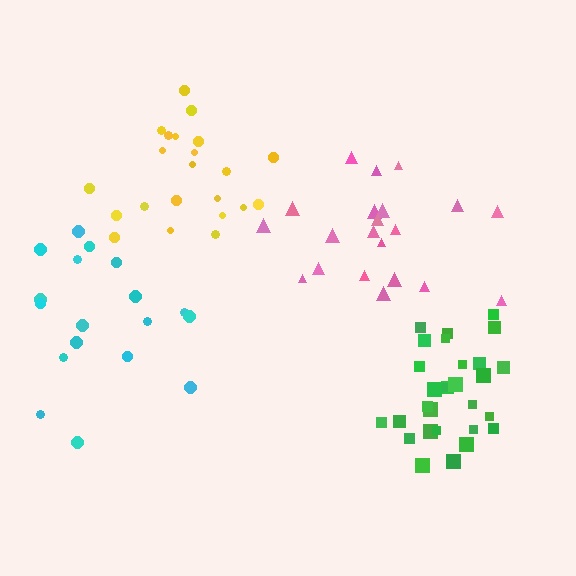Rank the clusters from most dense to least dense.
green, yellow, pink, cyan.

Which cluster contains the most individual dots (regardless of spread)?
Green (29).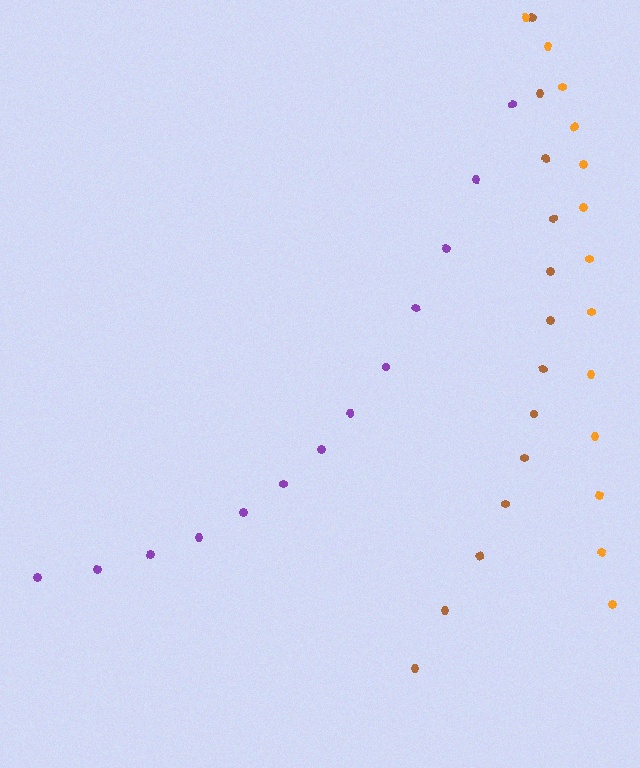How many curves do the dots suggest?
There are 3 distinct paths.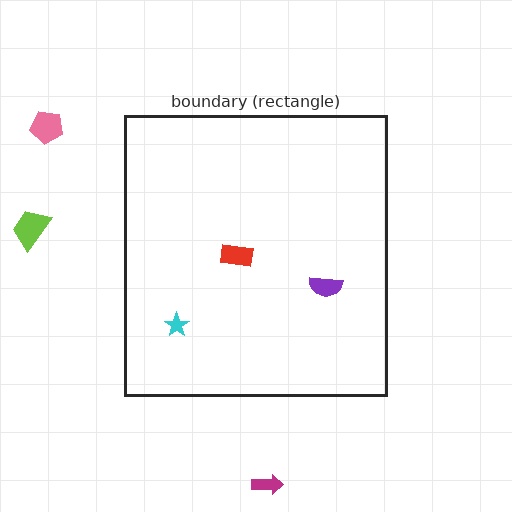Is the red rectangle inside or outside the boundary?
Inside.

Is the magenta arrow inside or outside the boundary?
Outside.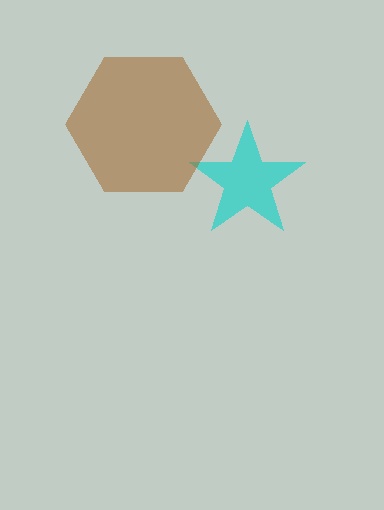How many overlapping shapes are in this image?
There are 2 overlapping shapes in the image.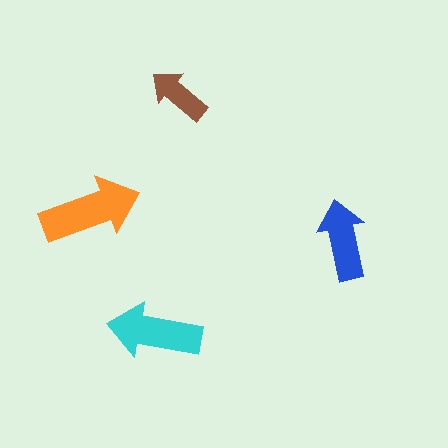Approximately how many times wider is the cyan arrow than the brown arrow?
About 1.5 times wider.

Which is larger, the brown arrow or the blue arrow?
The blue one.